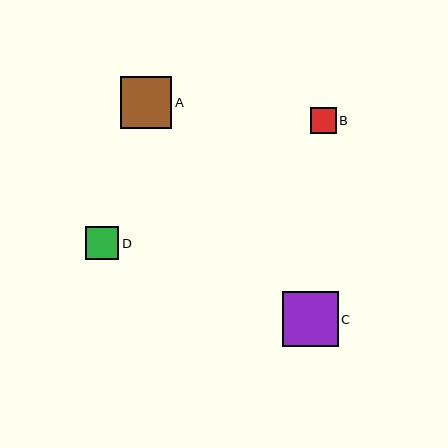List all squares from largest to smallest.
From largest to smallest: C, A, D, B.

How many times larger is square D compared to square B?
Square D is approximately 1.3 times the size of square B.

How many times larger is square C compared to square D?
Square C is approximately 1.7 times the size of square D.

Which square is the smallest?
Square B is the smallest with a size of approximately 25 pixels.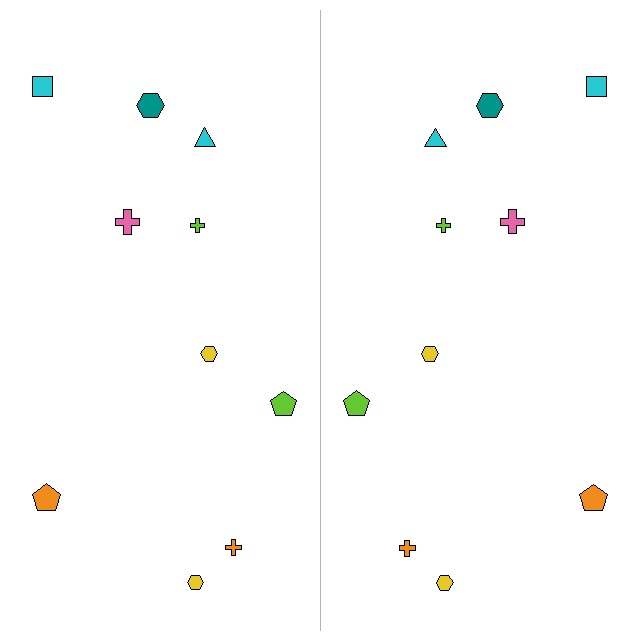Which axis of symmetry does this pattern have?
The pattern has a vertical axis of symmetry running through the center of the image.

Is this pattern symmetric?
Yes, this pattern has bilateral (reflection) symmetry.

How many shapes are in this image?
There are 20 shapes in this image.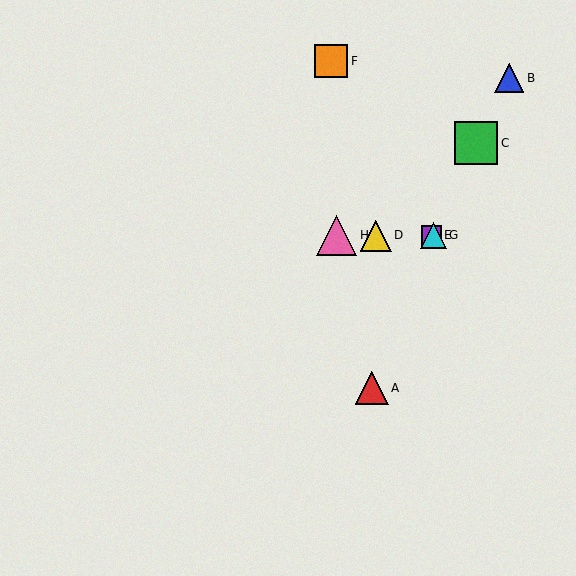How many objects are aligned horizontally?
4 objects (D, E, G, H) are aligned horizontally.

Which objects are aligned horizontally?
Objects D, E, G, H are aligned horizontally.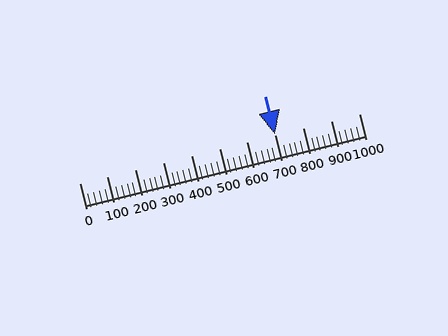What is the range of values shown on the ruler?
The ruler shows values from 0 to 1000.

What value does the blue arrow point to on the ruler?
The blue arrow points to approximately 700.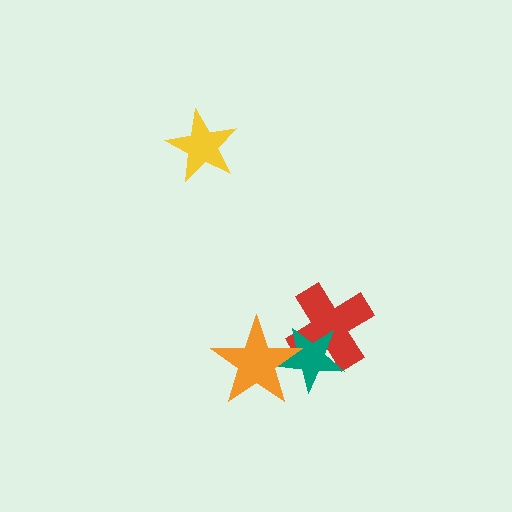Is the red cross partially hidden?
Yes, it is partially covered by another shape.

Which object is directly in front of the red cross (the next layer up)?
The teal star is directly in front of the red cross.